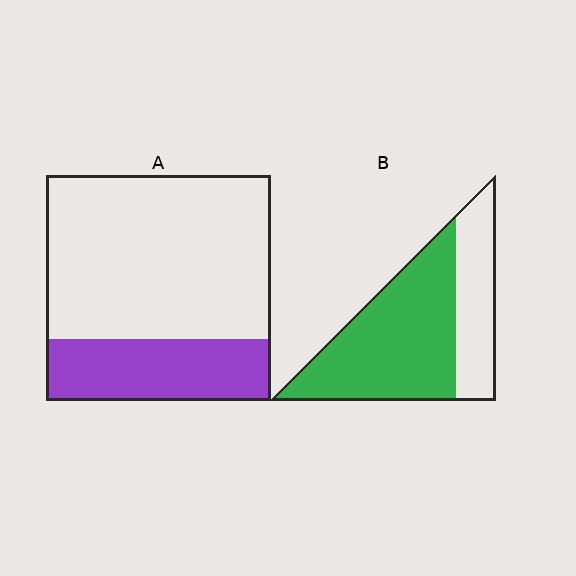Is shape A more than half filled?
No.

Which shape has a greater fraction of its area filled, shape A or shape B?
Shape B.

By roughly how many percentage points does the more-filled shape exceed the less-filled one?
By roughly 40 percentage points (B over A).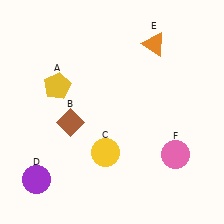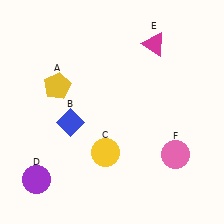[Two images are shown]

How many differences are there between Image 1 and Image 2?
There are 2 differences between the two images.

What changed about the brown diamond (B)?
In Image 1, B is brown. In Image 2, it changed to blue.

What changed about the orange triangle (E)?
In Image 1, E is orange. In Image 2, it changed to magenta.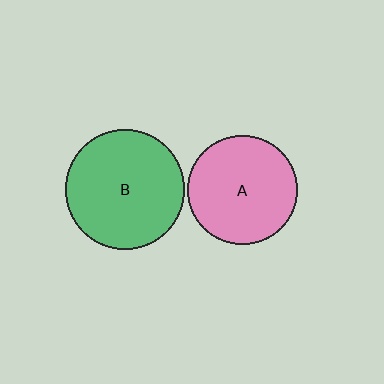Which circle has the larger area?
Circle B (green).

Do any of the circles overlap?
No, none of the circles overlap.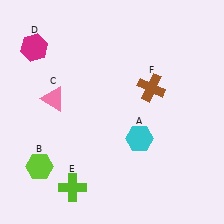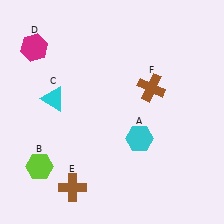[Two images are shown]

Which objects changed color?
C changed from pink to cyan. E changed from lime to brown.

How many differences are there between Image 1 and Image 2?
There are 2 differences between the two images.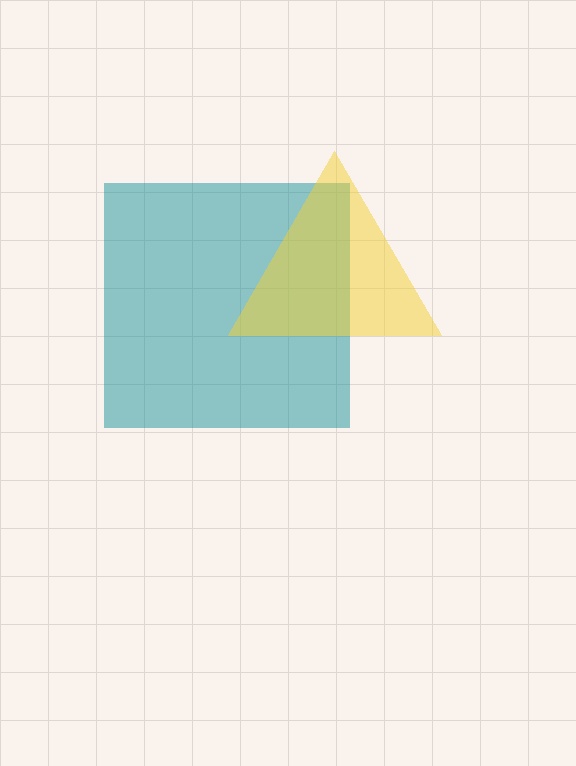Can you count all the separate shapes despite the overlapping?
Yes, there are 2 separate shapes.